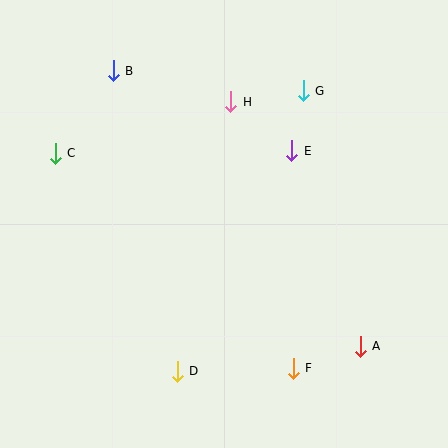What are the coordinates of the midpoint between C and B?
The midpoint between C and B is at (84, 112).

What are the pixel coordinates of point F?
Point F is at (293, 368).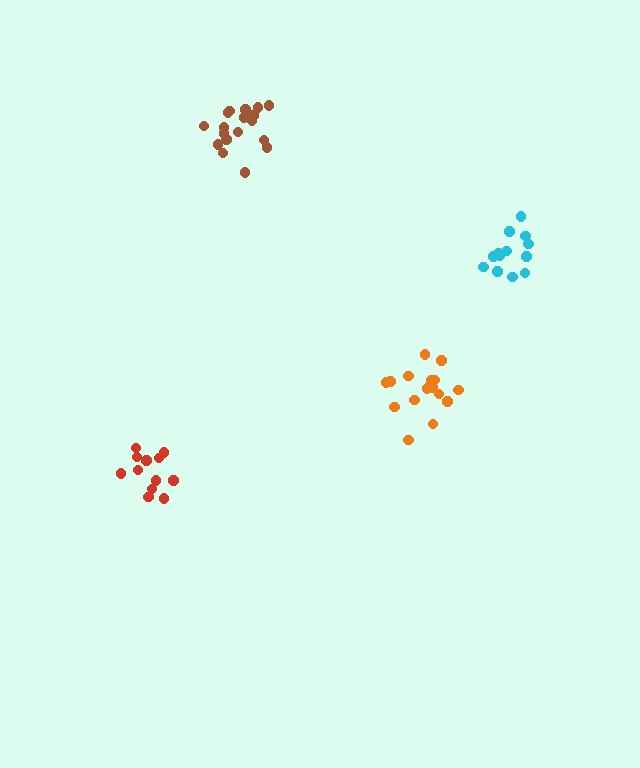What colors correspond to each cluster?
The clusters are colored: red, orange, cyan, brown.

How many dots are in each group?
Group 1: 12 dots, Group 2: 17 dots, Group 3: 13 dots, Group 4: 18 dots (60 total).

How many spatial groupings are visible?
There are 4 spatial groupings.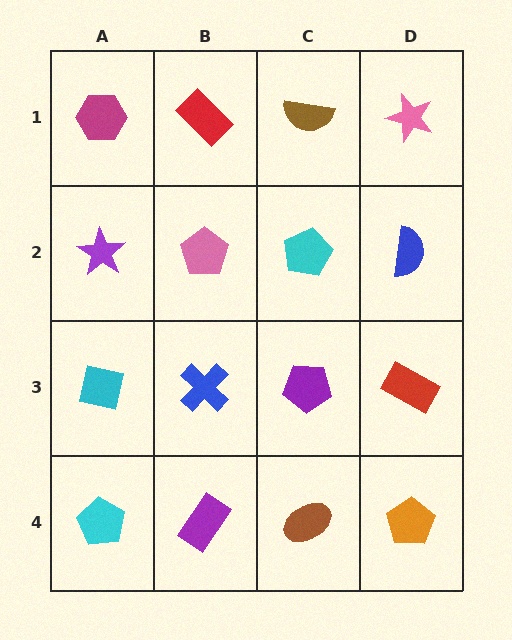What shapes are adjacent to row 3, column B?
A pink pentagon (row 2, column B), a purple rectangle (row 4, column B), a cyan square (row 3, column A), a purple pentagon (row 3, column C).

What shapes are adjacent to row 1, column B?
A pink pentagon (row 2, column B), a magenta hexagon (row 1, column A), a brown semicircle (row 1, column C).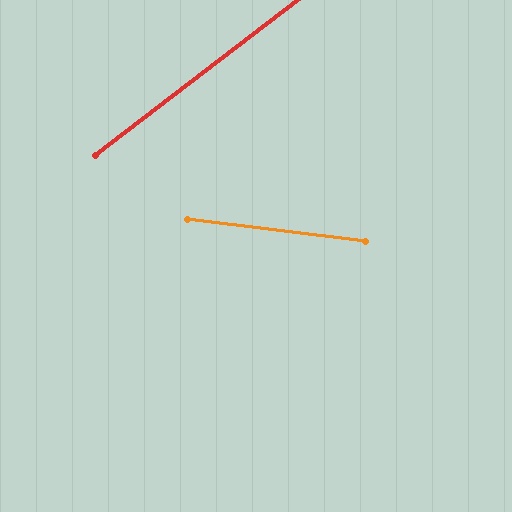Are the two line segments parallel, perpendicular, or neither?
Neither parallel nor perpendicular — they differ by about 45°.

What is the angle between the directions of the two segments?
Approximately 45 degrees.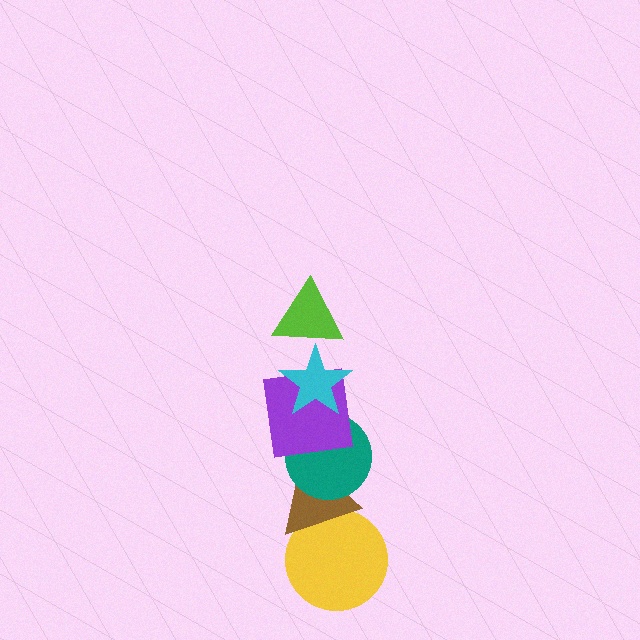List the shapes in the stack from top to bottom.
From top to bottom: the lime triangle, the cyan star, the purple square, the teal circle, the brown triangle, the yellow circle.